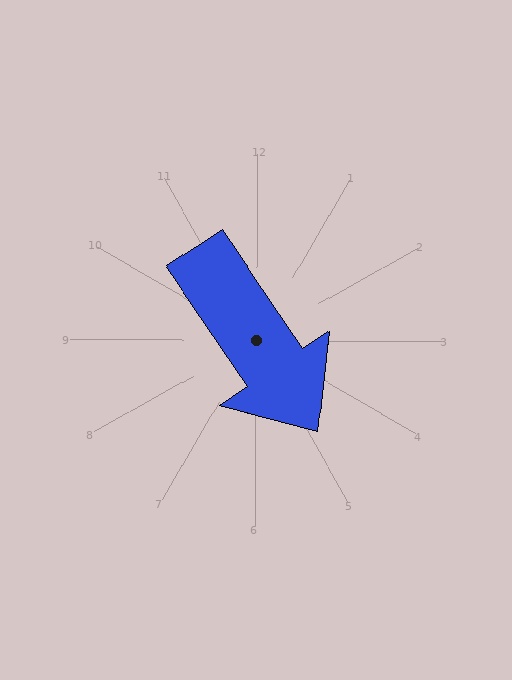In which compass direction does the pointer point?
Southeast.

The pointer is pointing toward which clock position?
Roughly 5 o'clock.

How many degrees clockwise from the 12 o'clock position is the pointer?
Approximately 146 degrees.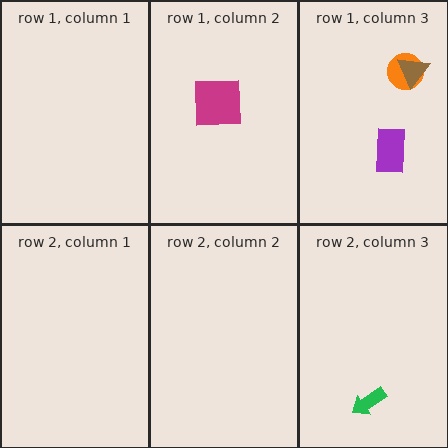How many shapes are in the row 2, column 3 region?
1.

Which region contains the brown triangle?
The row 1, column 3 region.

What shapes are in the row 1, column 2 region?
The magenta square.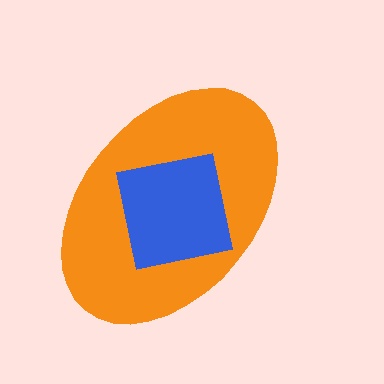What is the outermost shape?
The orange ellipse.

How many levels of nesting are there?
2.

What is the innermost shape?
The blue square.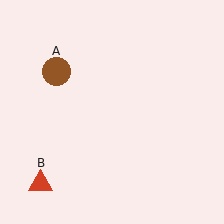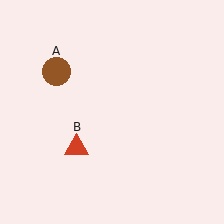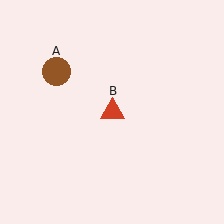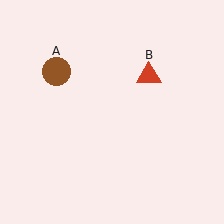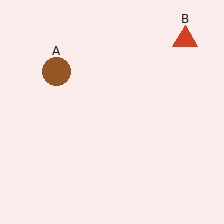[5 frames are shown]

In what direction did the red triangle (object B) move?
The red triangle (object B) moved up and to the right.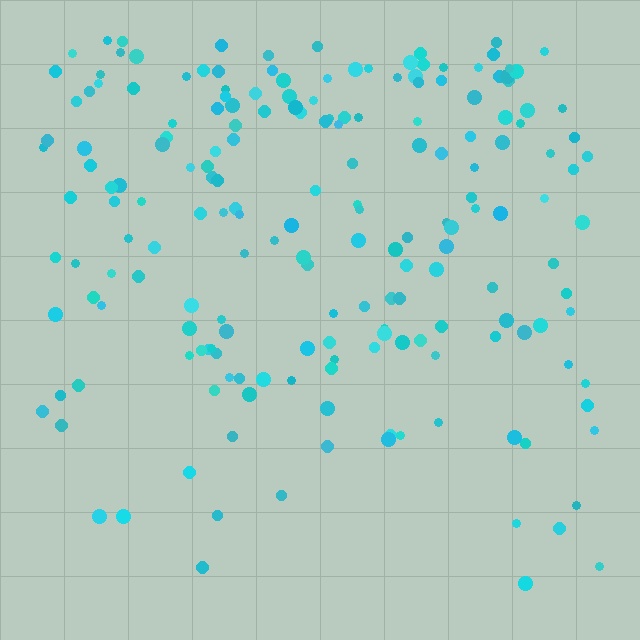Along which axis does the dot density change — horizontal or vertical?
Vertical.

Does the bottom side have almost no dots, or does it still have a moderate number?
Still a moderate number, just noticeably fewer than the top.